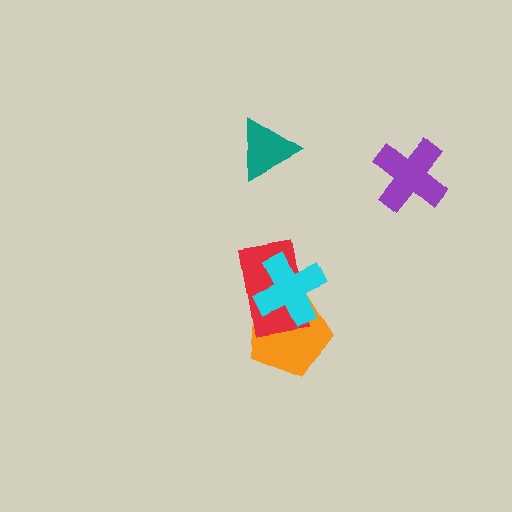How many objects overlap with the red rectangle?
2 objects overlap with the red rectangle.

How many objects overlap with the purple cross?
0 objects overlap with the purple cross.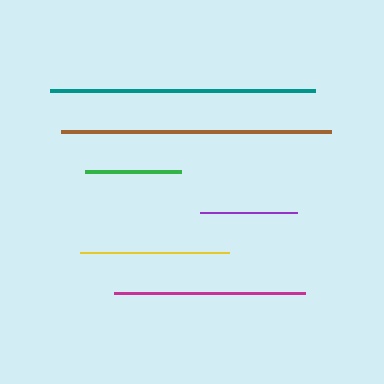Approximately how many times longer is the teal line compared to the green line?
The teal line is approximately 2.7 times the length of the green line.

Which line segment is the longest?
The brown line is the longest at approximately 271 pixels.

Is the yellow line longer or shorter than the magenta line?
The magenta line is longer than the yellow line.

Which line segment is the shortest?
The green line is the shortest at approximately 97 pixels.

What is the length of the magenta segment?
The magenta segment is approximately 191 pixels long.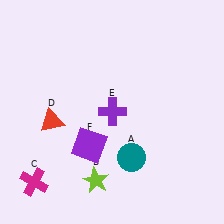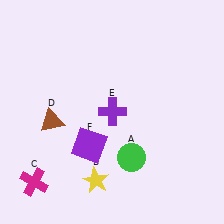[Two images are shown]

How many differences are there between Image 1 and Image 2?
There are 3 differences between the two images.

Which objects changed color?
A changed from teal to green. B changed from lime to yellow. D changed from red to brown.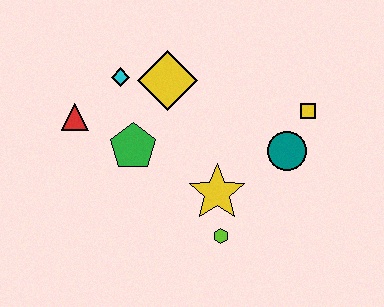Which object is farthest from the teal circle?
The red triangle is farthest from the teal circle.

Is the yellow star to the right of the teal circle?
No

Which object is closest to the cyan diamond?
The yellow diamond is closest to the cyan diamond.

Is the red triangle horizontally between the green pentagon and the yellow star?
No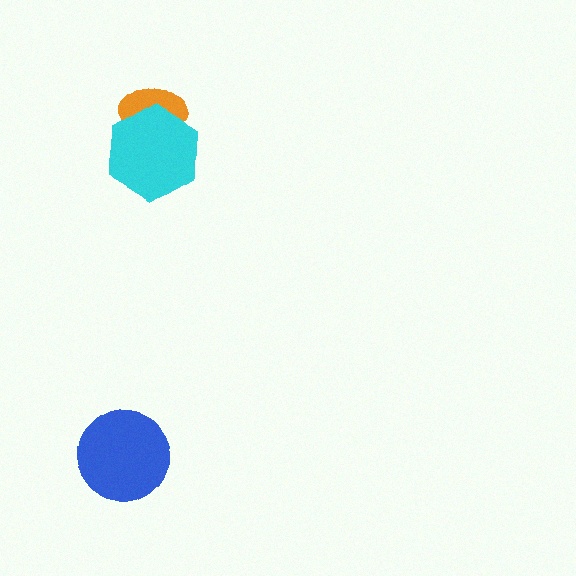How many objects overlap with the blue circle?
0 objects overlap with the blue circle.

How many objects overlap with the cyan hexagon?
1 object overlaps with the cyan hexagon.